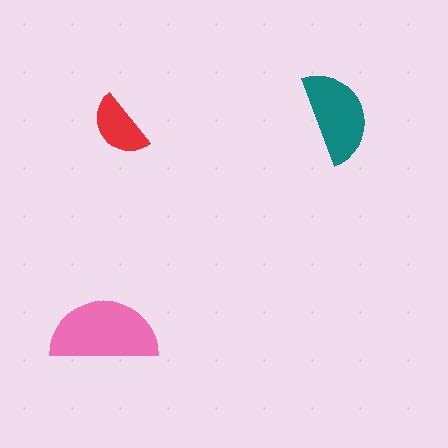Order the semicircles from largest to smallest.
the pink one, the teal one, the red one.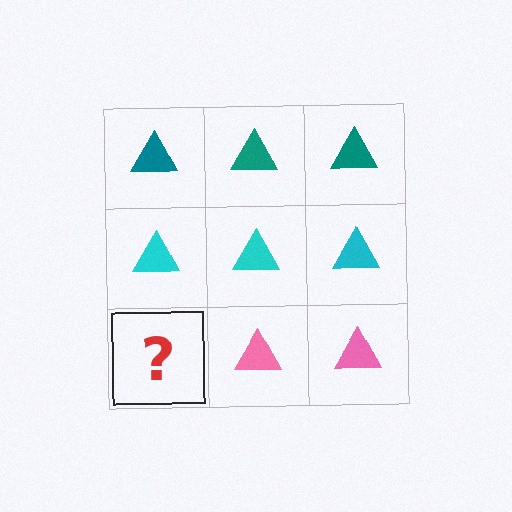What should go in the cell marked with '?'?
The missing cell should contain a pink triangle.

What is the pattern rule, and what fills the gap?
The rule is that each row has a consistent color. The gap should be filled with a pink triangle.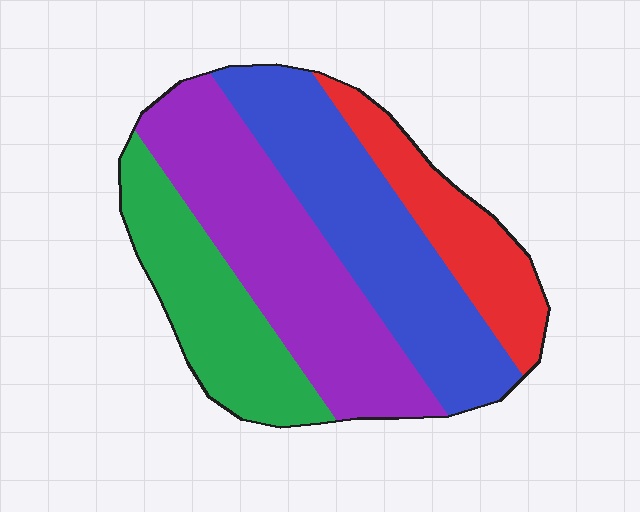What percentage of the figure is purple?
Purple takes up between a sixth and a third of the figure.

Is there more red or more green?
Green.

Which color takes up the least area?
Red, at roughly 15%.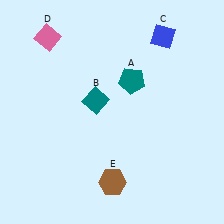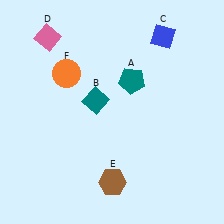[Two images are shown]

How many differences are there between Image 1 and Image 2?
There is 1 difference between the two images.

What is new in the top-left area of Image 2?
An orange circle (F) was added in the top-left area of Image 2.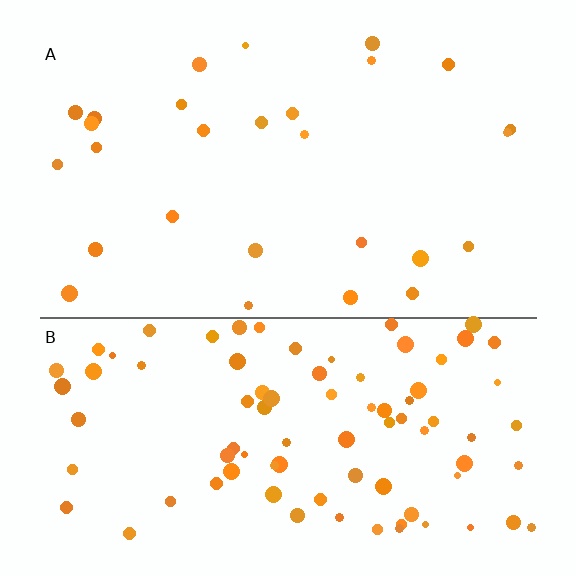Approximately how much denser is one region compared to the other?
Approximately 3.2× — region B over region A.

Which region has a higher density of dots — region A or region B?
B (the bottom).